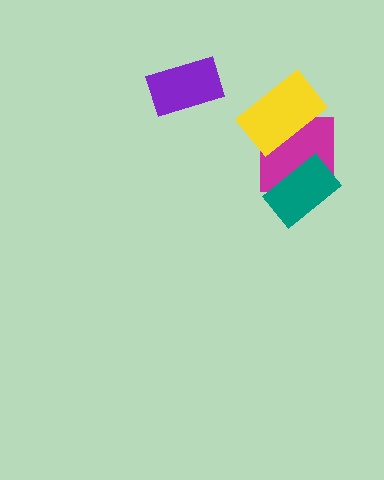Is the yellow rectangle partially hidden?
No, no other shape covers it.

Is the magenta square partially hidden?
Yes, it is partially covered by another shape.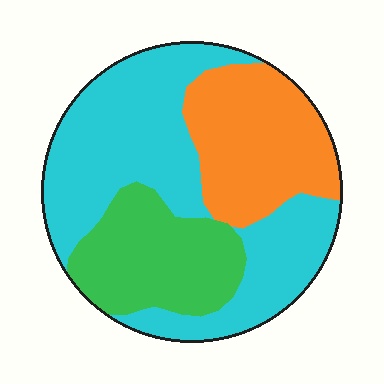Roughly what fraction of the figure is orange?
Orange covers roughly 25% of the figure.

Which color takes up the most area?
Cyan, at roughly 50%.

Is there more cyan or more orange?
Cyan.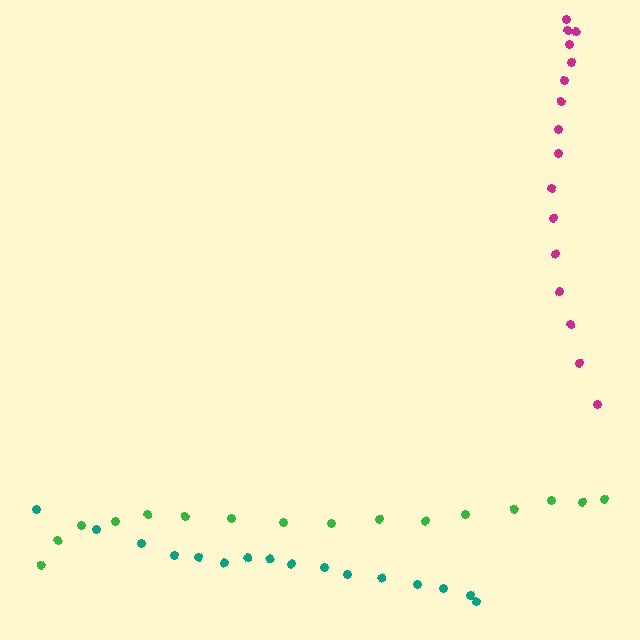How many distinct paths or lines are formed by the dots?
There are 3 distinct paths.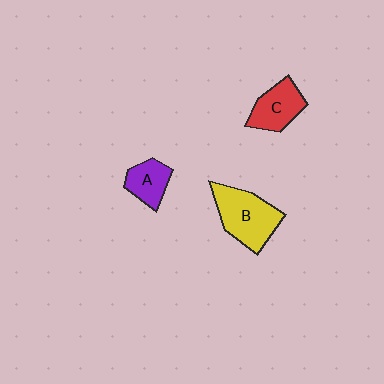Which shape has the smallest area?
Shape A (purple).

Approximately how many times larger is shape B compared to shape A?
Approximately 1.9 times.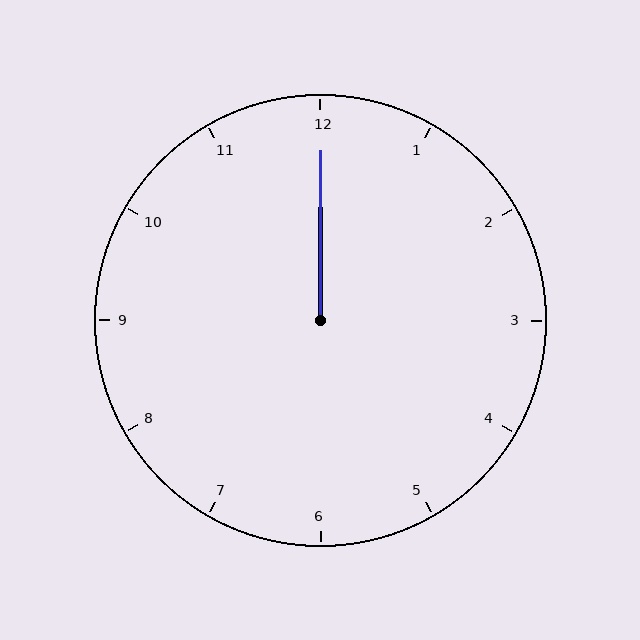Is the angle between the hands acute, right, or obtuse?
It is acute.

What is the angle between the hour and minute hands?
Approximately 0 degrees.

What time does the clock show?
12:00.